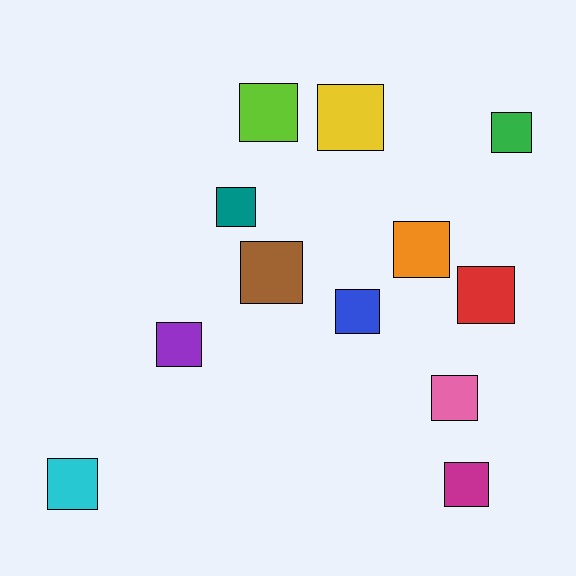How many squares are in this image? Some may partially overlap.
There are 12 squares.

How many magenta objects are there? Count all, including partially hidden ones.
There is 1 magenta object.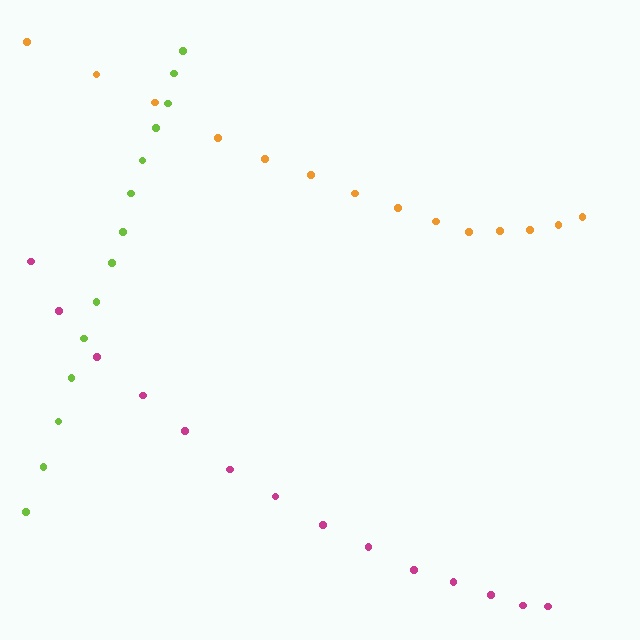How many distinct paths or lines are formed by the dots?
There are 3 distinct paths.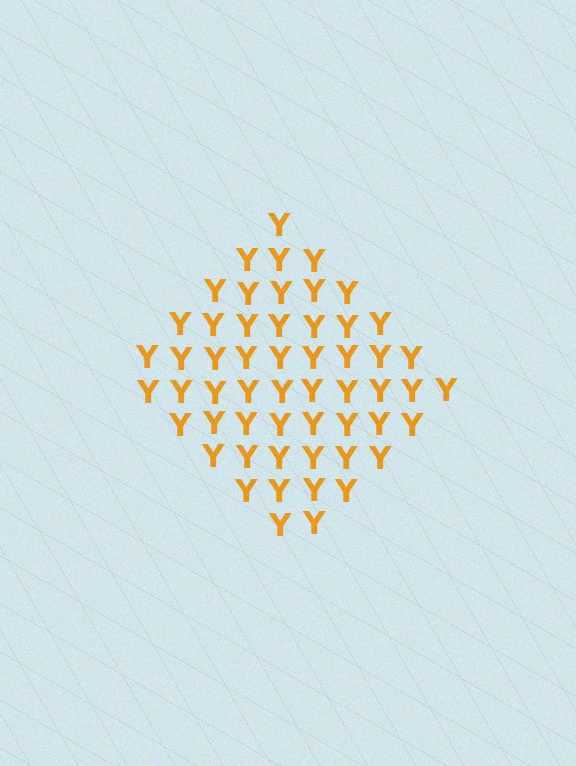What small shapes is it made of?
It is made of small letter Y's.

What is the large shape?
The large shape is a diamond.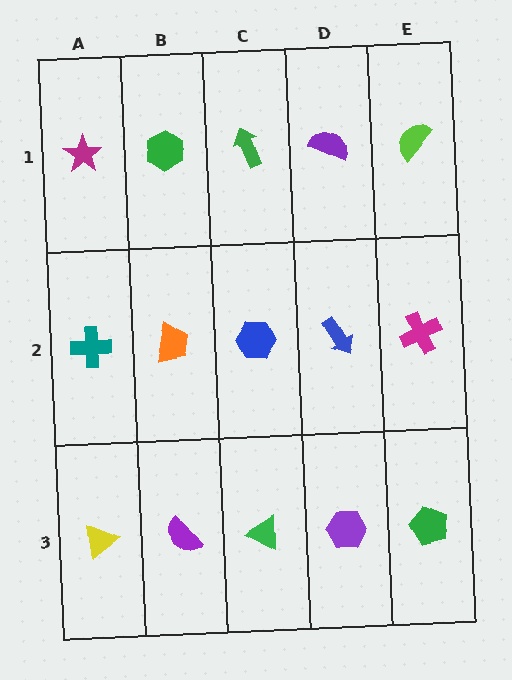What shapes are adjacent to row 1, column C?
A blue hexagon (row 2, column C), a green hexagon (row 1, column B), a purple semicircle (row 1, column D).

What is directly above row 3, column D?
A blue arrow.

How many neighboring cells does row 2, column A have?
3.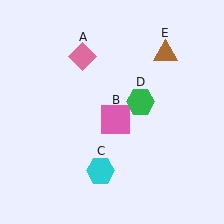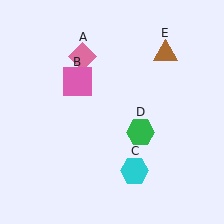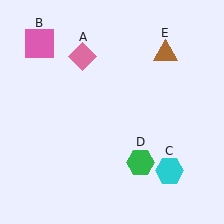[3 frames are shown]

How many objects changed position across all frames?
3 objects changed position: pink square (object B), cyan hexagon (object C), green hexagon (object D).